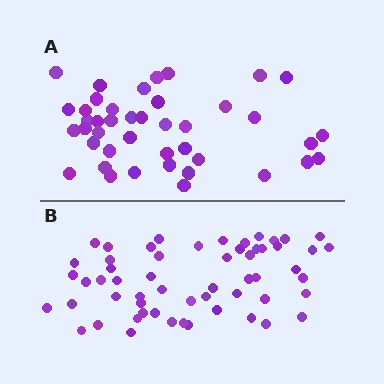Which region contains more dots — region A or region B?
Region B (the bottom region) has more dots.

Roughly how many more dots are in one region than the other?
Region B has approximately 15 more dots than region A.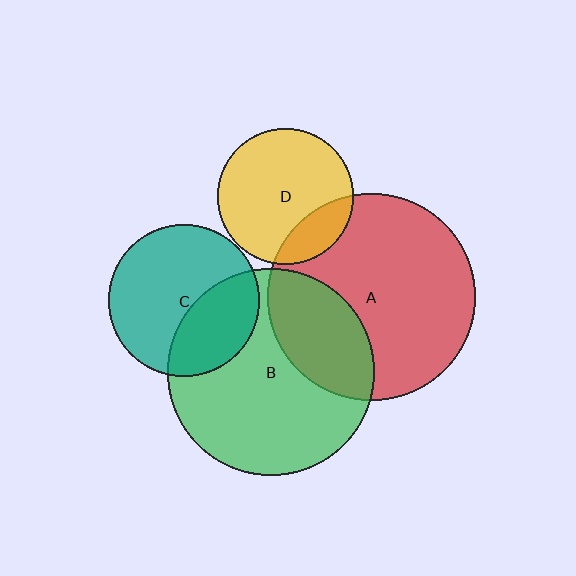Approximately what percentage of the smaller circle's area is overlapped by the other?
Approximately 20%.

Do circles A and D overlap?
Yes.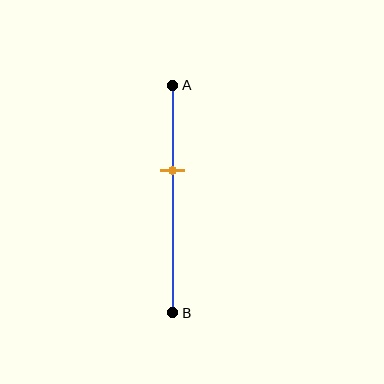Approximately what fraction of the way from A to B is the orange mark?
The orange mark is approximately 35% of the way from A to B.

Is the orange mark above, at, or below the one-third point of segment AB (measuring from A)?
The orange mark is below the one-third point of segment AB.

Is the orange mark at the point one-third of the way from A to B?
No, the mark is at about 35% from A, not at the 33% one-third point.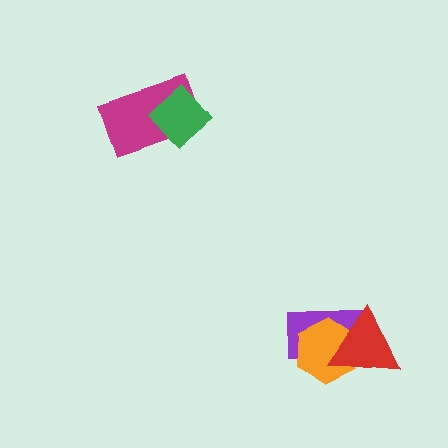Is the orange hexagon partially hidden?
Yes, it is partially covered by another shape.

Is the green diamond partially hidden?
No, no other shape covers it.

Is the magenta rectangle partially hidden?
Yes, it is partially covered by another shape.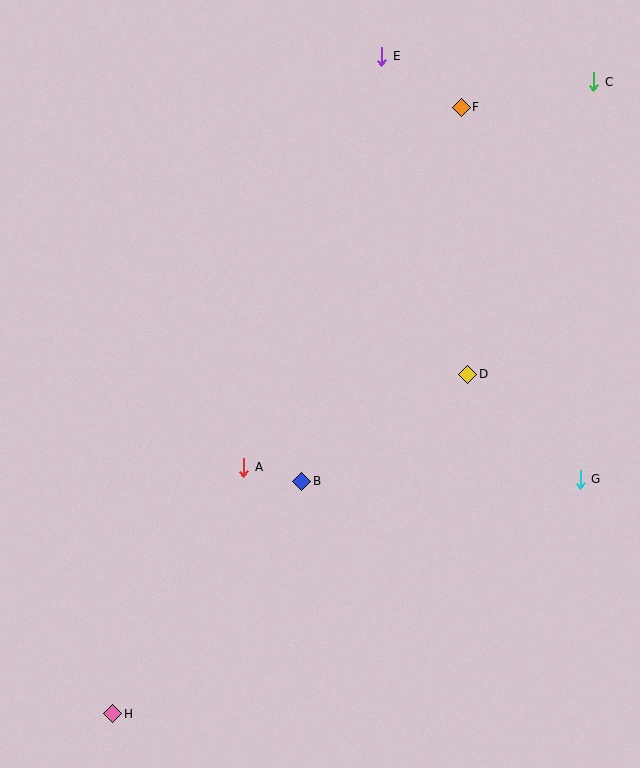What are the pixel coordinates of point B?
Point B is at (302, 481).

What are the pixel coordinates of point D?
Point D is at (468, 374).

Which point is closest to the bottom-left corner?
Point H is closest to the bottom-left corner.